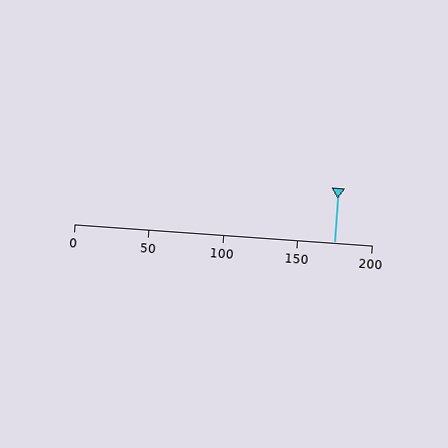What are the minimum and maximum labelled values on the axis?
The axis runs from 0 to 200.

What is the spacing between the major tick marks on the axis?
The major ticks are spaced 50 apart.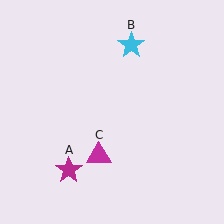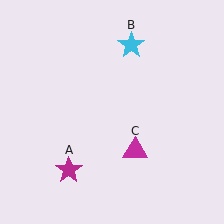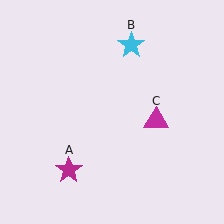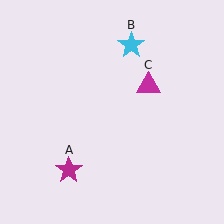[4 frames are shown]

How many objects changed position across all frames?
1 object changed position: magenta triangle (object C).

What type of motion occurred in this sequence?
The magenta triangle (object C) rotated counterclockwise around the center of the scene.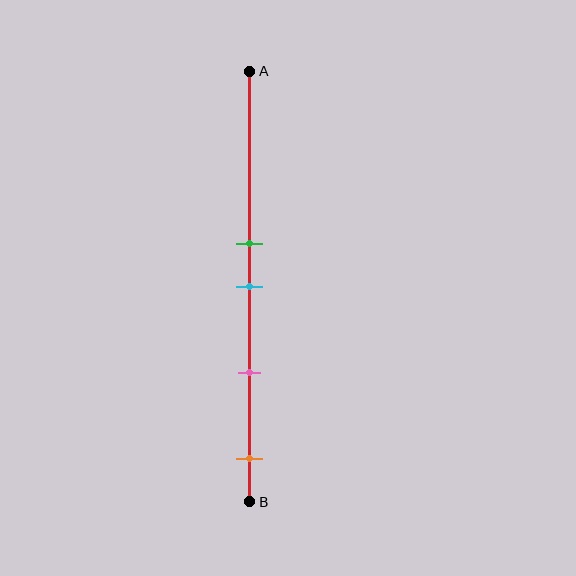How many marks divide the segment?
There are 4 marks dividing the segment.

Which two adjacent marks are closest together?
The green and cyan marks are the closest adjacent pair.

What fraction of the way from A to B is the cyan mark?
The cyan mark is approximately 50% (0.5) of the way from A to B.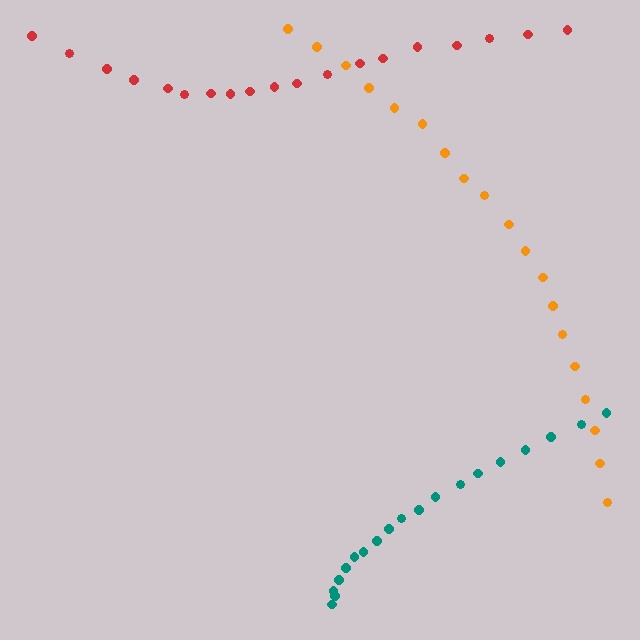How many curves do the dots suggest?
There are 3 distinct paths.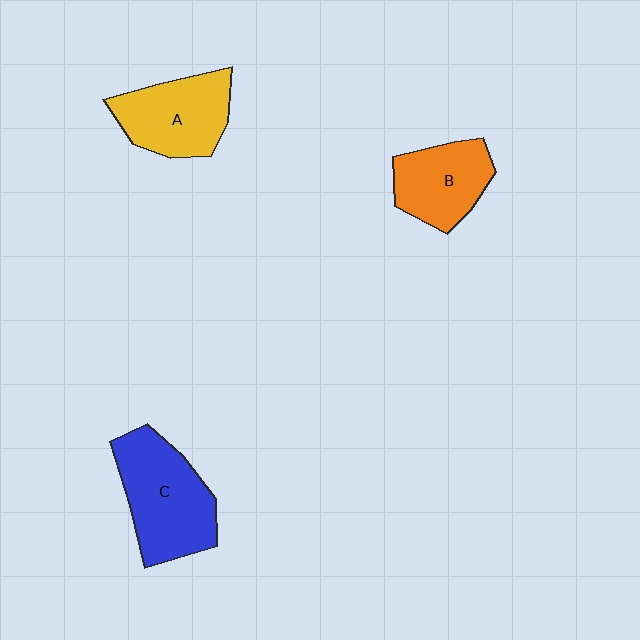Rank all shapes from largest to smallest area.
From largest to smallest: C (blue), A (yellow), B (orange).